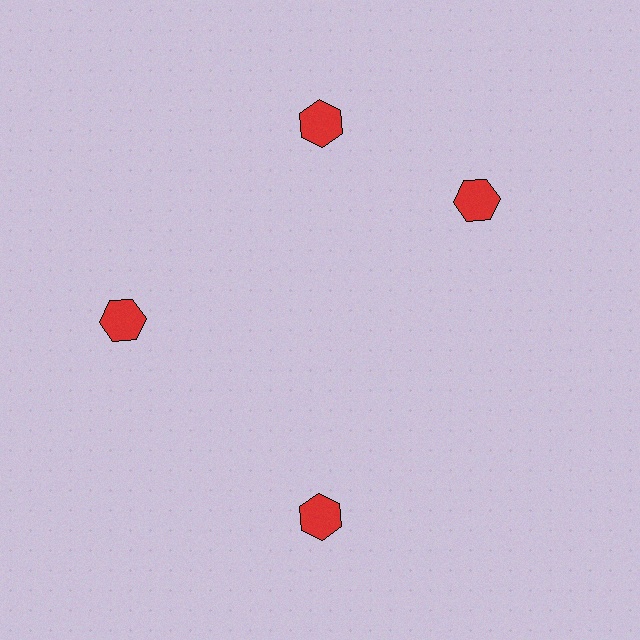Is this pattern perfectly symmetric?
No. The 4 red hexagons are arranged in a ring, but one element near the 3 o'clock position is rotated out of alignment along the ring, breaking the 4-fold rotational symmetry.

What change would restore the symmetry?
The symmetry would be restored by rotating it back into even spacing with its neighbors so that all 4 hexagons sit at equal angles and equal distance from the center.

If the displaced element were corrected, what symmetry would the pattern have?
It would have 4-fold rotational symmetry — the pattern would map onto itself every 90 degrees.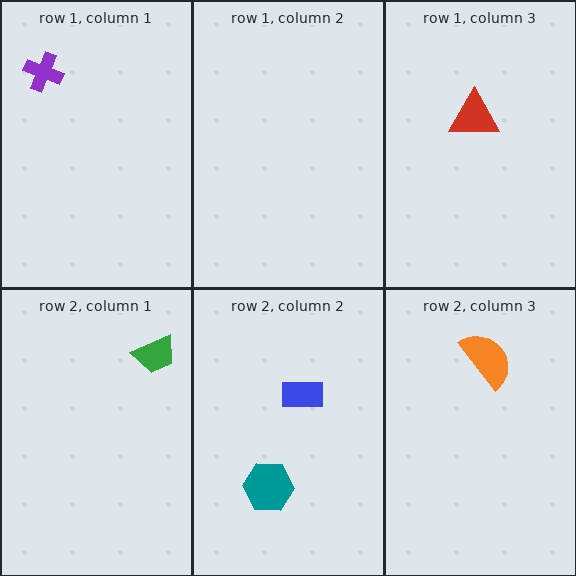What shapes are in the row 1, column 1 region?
The purple cross.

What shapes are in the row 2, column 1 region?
The green trapezoid.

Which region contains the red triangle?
The row 1, column 3 region.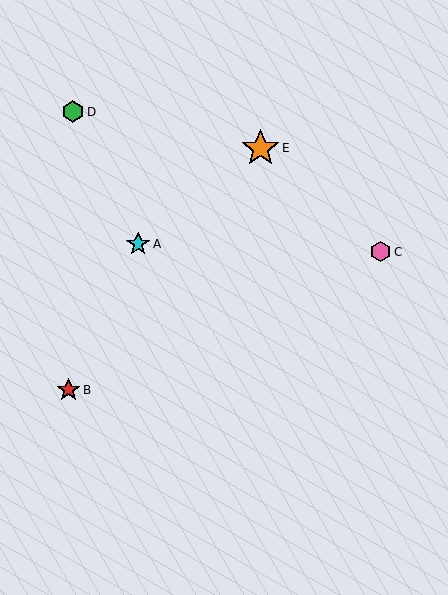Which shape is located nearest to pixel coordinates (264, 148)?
The orange star (labeled E) at (260, 148) is nearest to that location.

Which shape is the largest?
The orange star (labeled E) is the largest.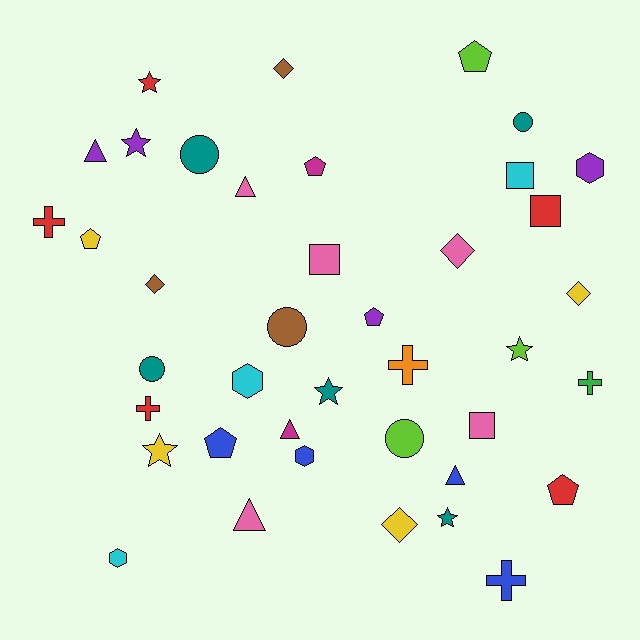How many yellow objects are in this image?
There are 4 yellow objects.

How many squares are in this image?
There are 4 squares.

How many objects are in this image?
There are 40 objects.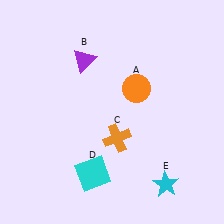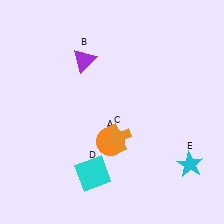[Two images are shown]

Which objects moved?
The objects that moved are: the orange circle (A), the cyan star (E).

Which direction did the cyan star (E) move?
The cyan star (E) moved right.